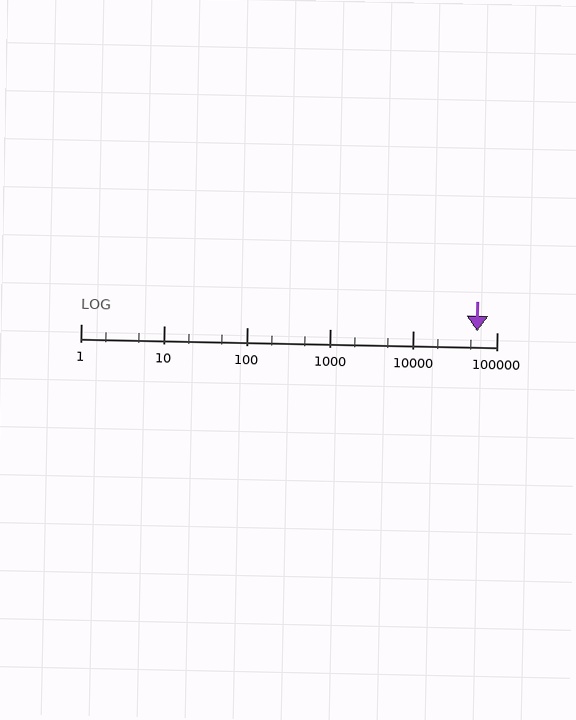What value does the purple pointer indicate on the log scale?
The pointer indicates approximately 58000.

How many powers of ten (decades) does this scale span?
The scale spans 5 decades, from 1 to 100000.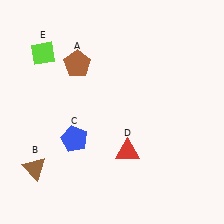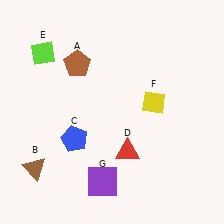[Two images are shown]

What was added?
A yellow diamond (F), a purple square (G) were added in Image 2.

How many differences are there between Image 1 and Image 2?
There are 2 differences between the two images.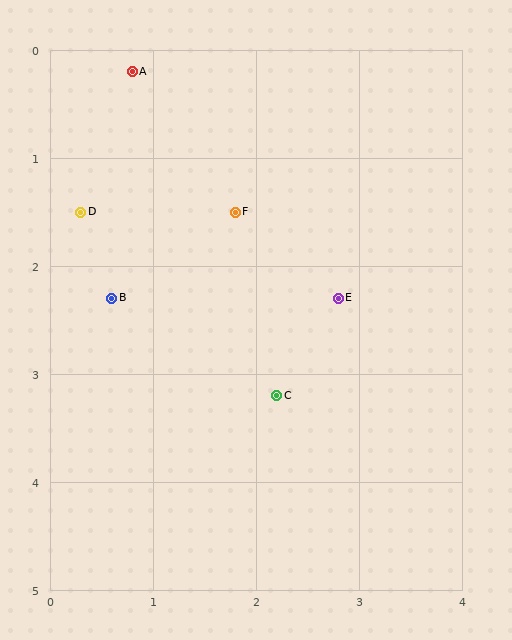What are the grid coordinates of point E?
Point E is at approximately (2.8, 2.3).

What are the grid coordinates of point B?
Point B is at approximately (0.6, 2.3).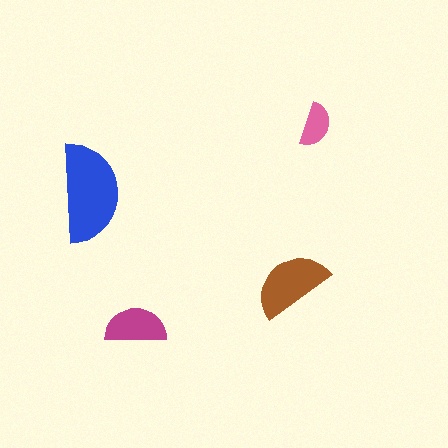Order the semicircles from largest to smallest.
the blue one, the brown one, the magenta one, the pink one.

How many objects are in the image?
There are 4 objects in the image.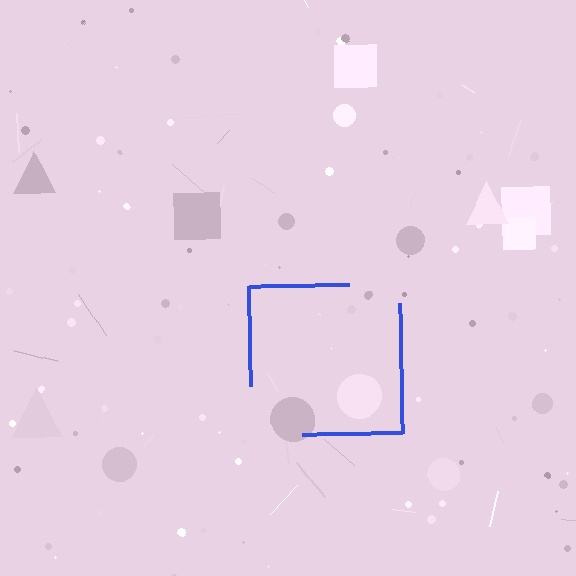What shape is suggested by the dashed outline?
The dashed outline suggests a square.